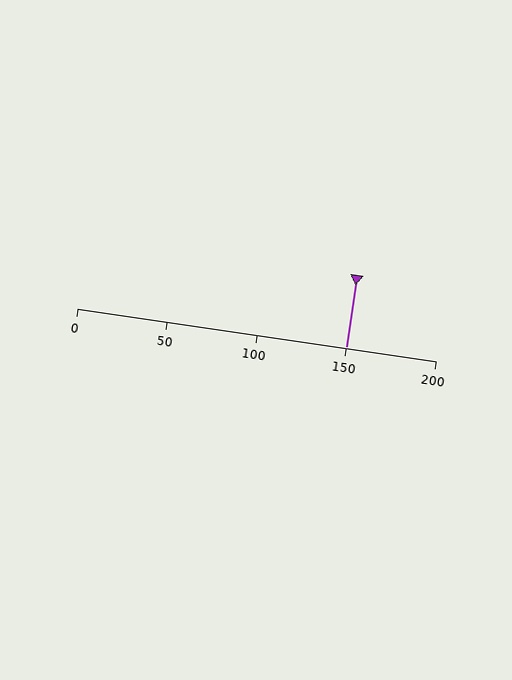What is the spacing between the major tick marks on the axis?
The major ticks are spaced 50 apart.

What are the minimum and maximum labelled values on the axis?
The axis runs from 0 to 200.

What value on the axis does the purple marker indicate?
The marker indicates approximately 150.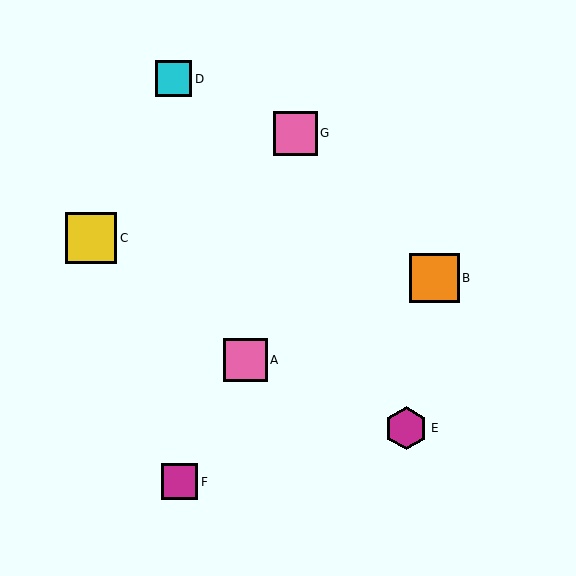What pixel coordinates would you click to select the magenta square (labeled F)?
Click at (180, 482) to select the magenta square F.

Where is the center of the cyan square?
The center of the cyan square is at (174, 79).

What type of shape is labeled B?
Shape B is an orange square.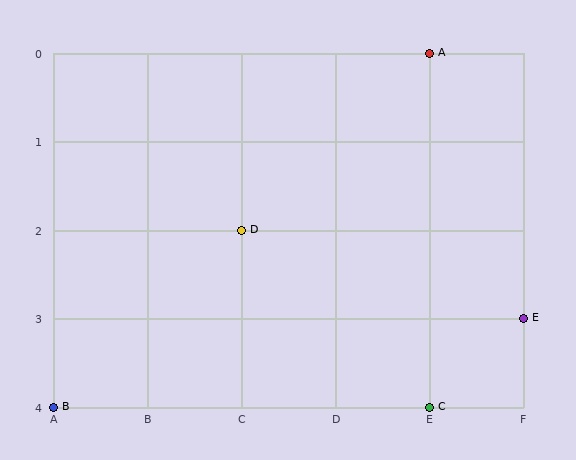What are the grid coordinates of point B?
Point B is at grid coordinates (A, 4).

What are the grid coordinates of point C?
Point C is at grid coordinates (E, 4).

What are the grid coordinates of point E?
Point E is at grid coordinates (F, 3).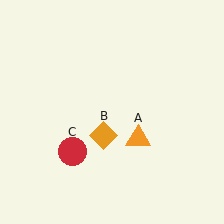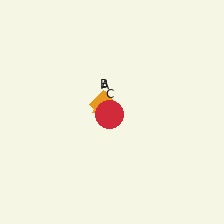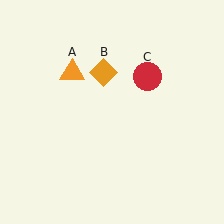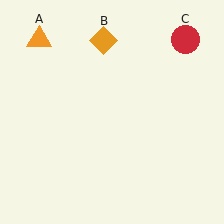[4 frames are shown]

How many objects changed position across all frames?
3 objects changed position: orange triangle (object A), orange diamond (object B), red circle (object C).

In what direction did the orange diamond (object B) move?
The orange diamond (object B) moved up.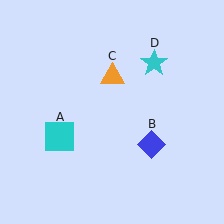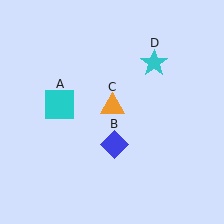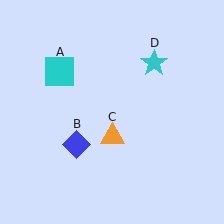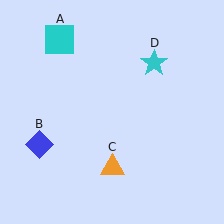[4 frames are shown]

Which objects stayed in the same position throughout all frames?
Cyan star (object D) remained stationary.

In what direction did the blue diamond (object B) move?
The blue diamond (object B) moved left.